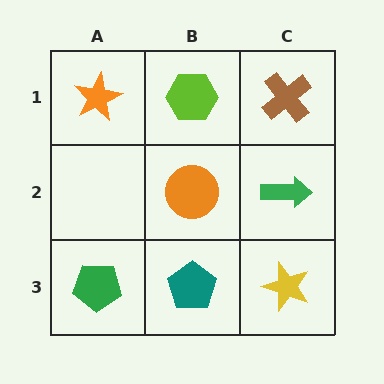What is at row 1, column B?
A lime hexagon.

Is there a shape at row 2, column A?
No, that cell is empty.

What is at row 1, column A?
An orange star.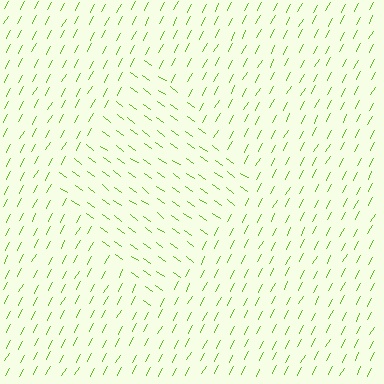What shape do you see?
I see a diamond.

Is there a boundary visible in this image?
Yes, there is a texture boundary formed by a change in line orientation.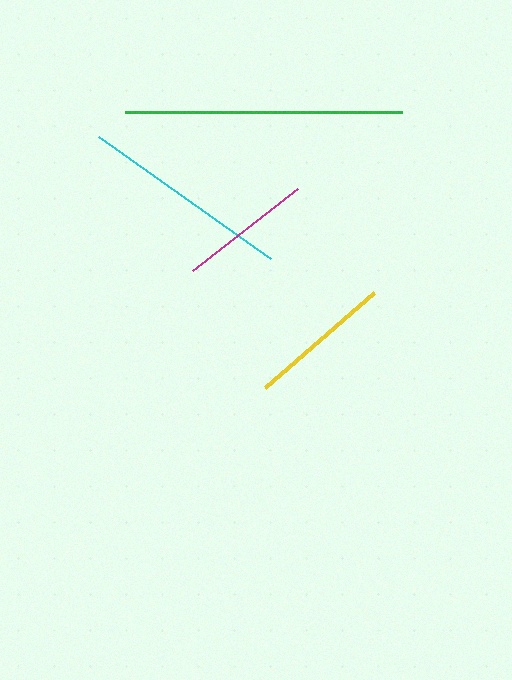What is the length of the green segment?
The green segment is approximately 277 pixels long.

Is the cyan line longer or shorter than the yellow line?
The cyan line is longer than the yellow line.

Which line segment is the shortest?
The magenta line is the shortest at approximately 134 pixels.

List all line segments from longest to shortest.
From longest to shortest: green, cyan, yellow, magenta.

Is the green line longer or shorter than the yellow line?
The green line is longer than the yellow line.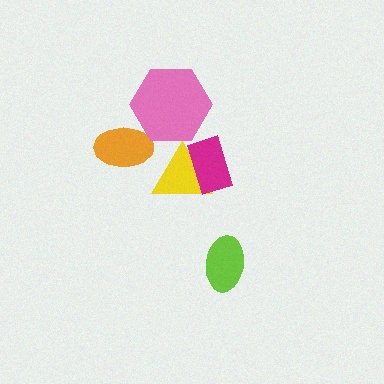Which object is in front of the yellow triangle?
The magenta rectangle is in front of the yellow triangle.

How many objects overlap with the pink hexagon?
1 object overlaps with the pink hexagon.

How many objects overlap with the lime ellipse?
0 objects overlap with the lime ellipse.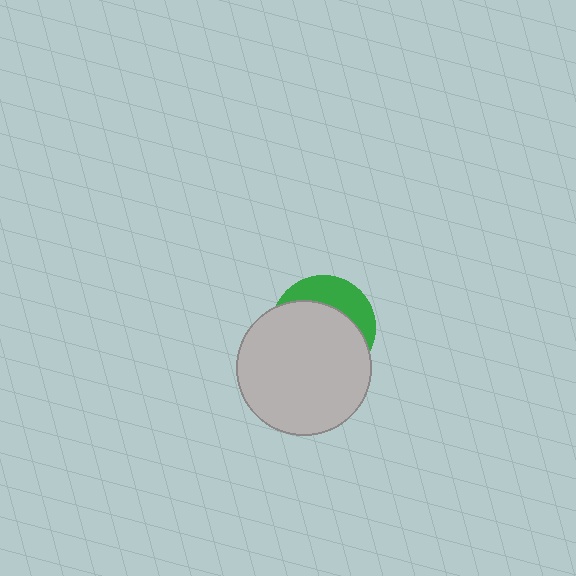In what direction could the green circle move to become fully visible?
The green circle could move up. That would shift it out from behind the light gray circle entirely.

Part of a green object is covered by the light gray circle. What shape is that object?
It is a circle.